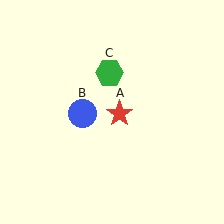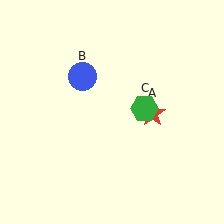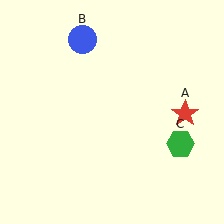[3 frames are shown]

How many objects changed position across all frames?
3 objects changed position: red star (object A), blue circle (object B), green hexagon (object C).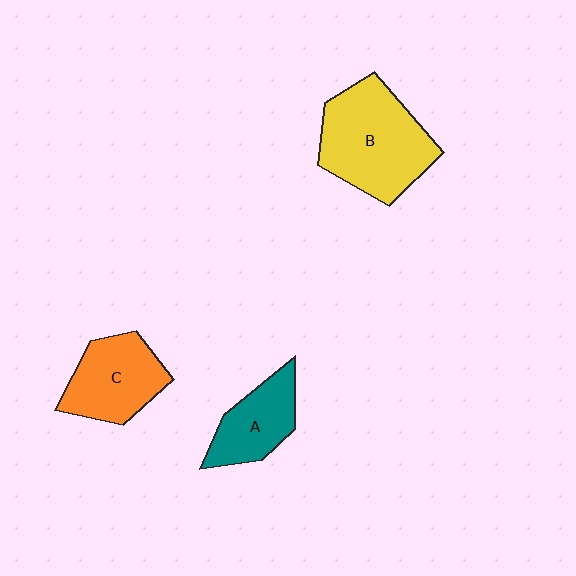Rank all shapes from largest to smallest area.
From largest to smallest: B (yellow), C (orange), A (teal).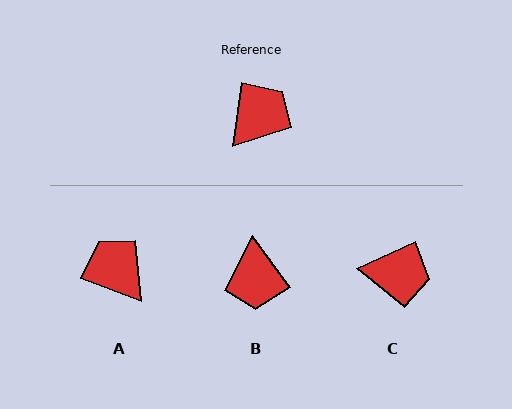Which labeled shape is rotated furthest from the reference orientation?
B, about 136 degrees away.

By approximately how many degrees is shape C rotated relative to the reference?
Approximately 57 degrees clockwise.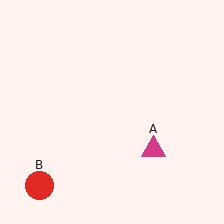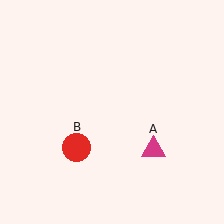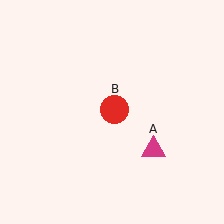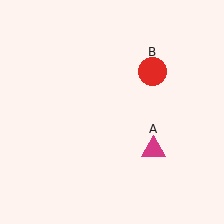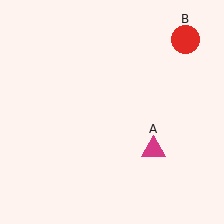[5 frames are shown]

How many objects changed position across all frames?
1 object changed position: red circle (object B).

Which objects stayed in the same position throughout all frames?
Magenta triangle (object A) remained stationary.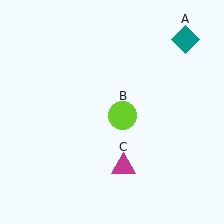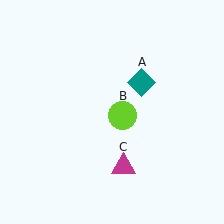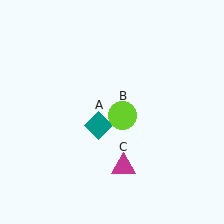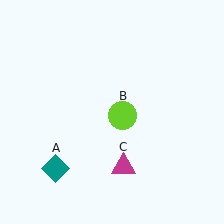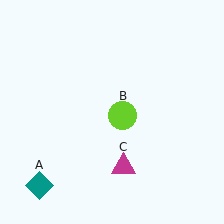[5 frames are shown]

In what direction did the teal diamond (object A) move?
The teal diamond (object A) moved down and to the left.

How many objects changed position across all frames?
1 object changed position: teal diamond (object A).